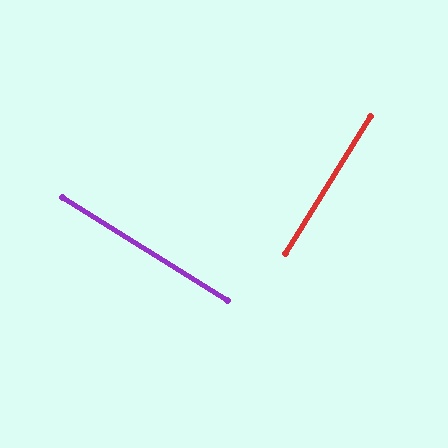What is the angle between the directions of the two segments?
Approximately 90 degrees.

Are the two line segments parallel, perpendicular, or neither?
Perpendicular — they meet at approximately 90°.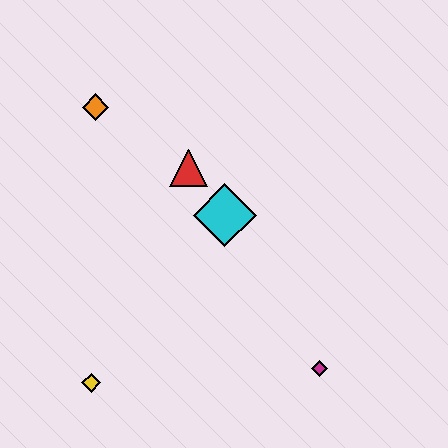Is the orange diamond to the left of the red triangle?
Yes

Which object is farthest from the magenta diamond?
The orange diamond is farthest from the magenta diamond.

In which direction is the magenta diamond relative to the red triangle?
The magenta diamond is below the red triangle.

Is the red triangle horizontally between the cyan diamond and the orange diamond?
Yes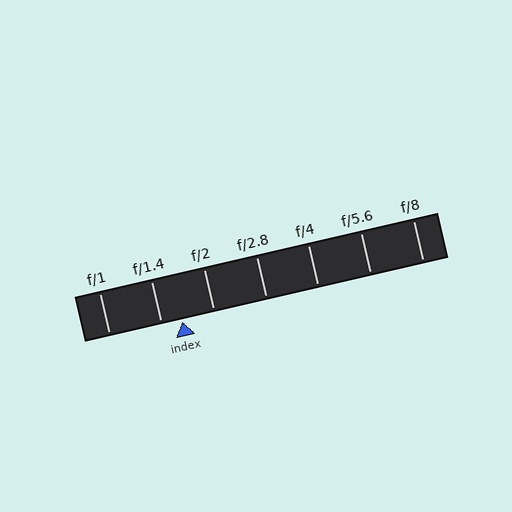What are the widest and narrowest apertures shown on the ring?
The widest aperture shown is f/1 and the narrowest is f/8.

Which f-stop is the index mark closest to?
The index mark is closest to f/1.4.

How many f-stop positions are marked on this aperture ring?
There are 7 f-stop positions marked.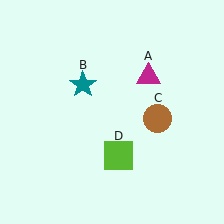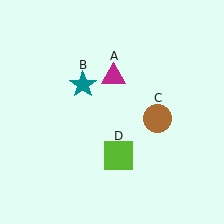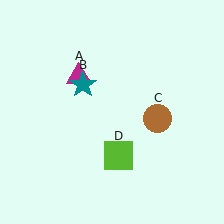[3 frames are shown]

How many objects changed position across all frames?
1 object changed position: magenta triangle (object A).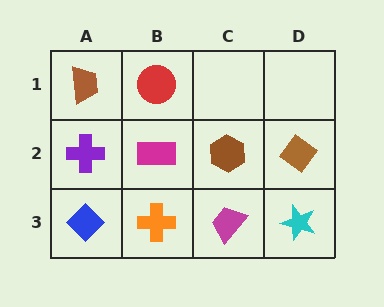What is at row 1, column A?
A brown trapezoid.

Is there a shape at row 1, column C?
No, that cell is empty.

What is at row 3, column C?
A magenta trapezoid.